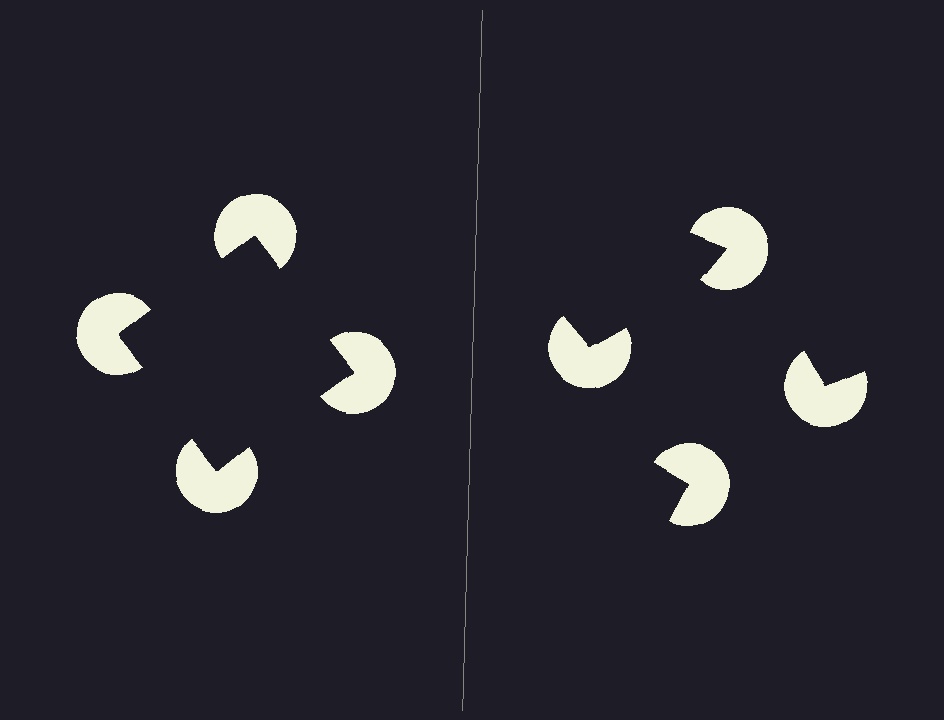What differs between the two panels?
The pac-man discs are positioned identically on both sides; only the wedge orientations differ. On the left they align to a square; on the right they are misaligned.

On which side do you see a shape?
An illusory square appears on the left side. On the right side the wedge cuts are rotated, so no coherent shape forms.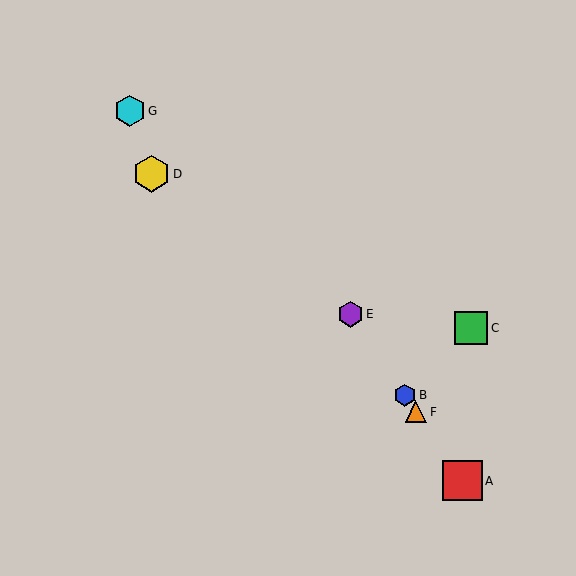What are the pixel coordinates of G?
Object G is at (130, 111).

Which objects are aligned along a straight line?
Objects A, B, E, F are aligned along a straight line.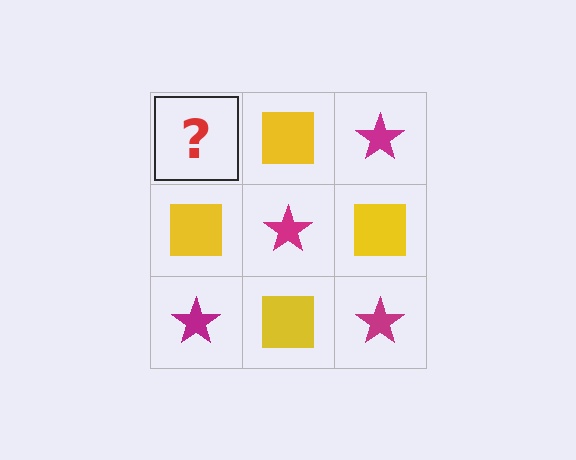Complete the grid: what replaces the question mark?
The question mark should be replaced with a magenta star.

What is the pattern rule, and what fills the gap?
The rule is that it alternates magenta star and yellow square in a checkerboard pattern. The gap should be filled with a magenta star.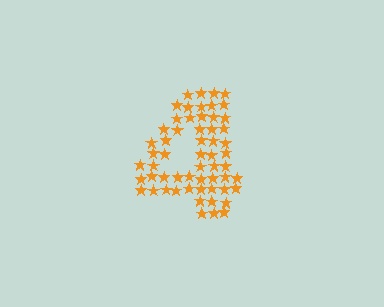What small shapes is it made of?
It is made of small stars.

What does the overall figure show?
The overall figure shows the digit 4.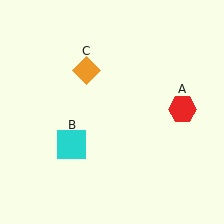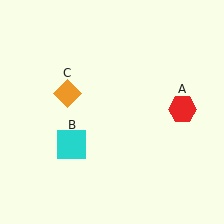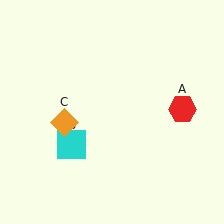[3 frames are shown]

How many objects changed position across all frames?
1 object changed position: orange diamond (object C).